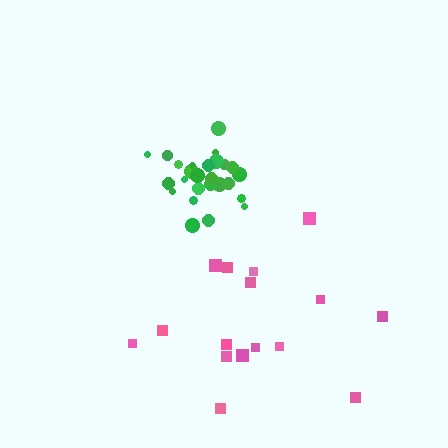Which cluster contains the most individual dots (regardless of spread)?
Green (27).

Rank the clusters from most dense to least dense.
green, pink.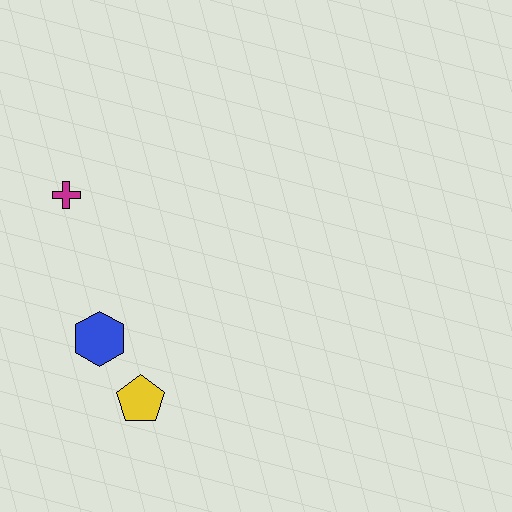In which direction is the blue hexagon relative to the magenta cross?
The blue hexagon is below the magenta cross.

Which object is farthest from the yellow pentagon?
The magenta cross is farthest from the yellow pentagon.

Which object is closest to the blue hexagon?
The yellow pentagon is closest to the blue hexagon.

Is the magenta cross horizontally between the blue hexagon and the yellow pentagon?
No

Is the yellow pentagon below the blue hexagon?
Yes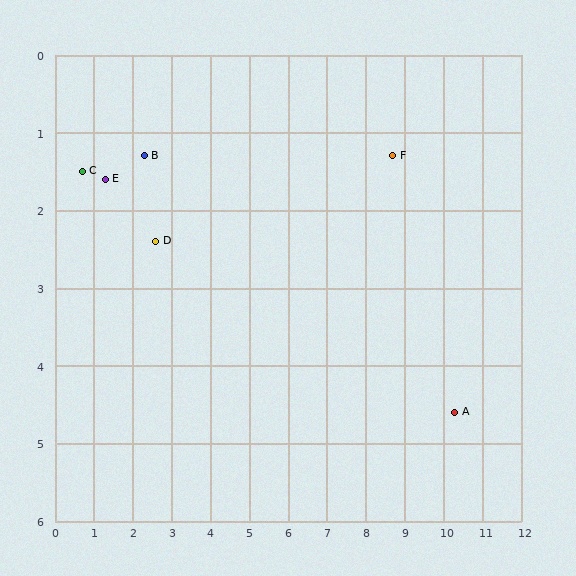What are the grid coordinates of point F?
Point F is at approximately (8.7, 1.3).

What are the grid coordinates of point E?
Point E is at approximately (1.3, 1.6).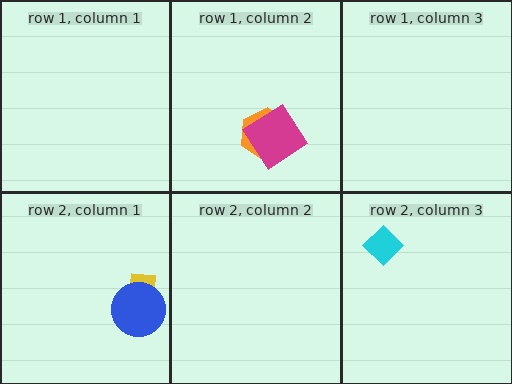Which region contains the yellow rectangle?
The row 2, column 1 region.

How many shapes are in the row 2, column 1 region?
2.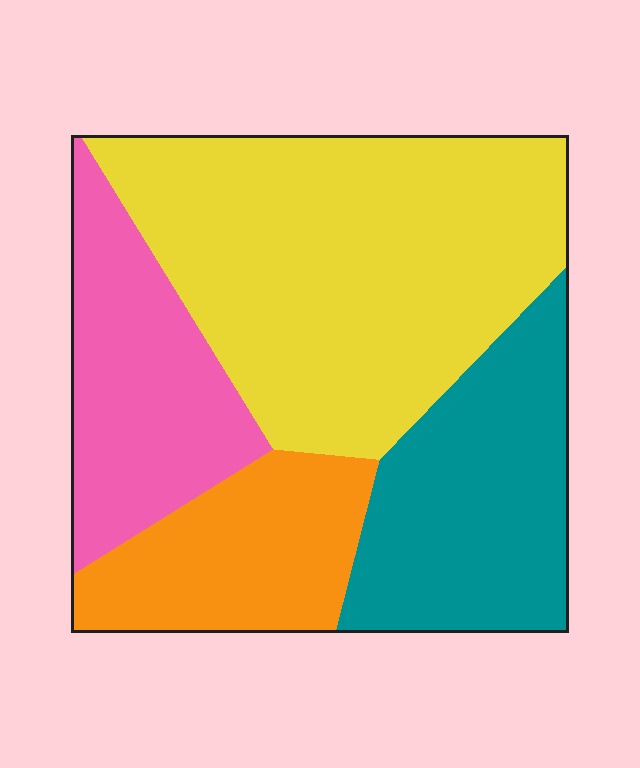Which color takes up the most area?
Yellow, at roughly 45%.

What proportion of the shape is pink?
Pink takes up about one fifth (1/5) of the shape.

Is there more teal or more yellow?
Yellow.